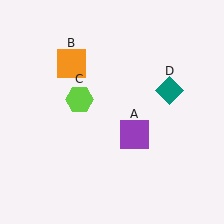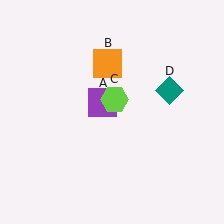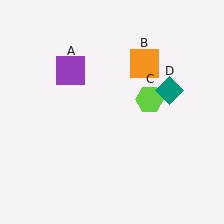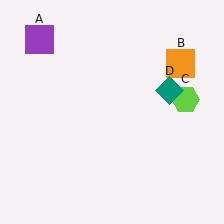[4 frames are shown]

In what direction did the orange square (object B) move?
The orange square (object B) moved right.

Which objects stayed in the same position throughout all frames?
Teal diamond (object D) remained stationary.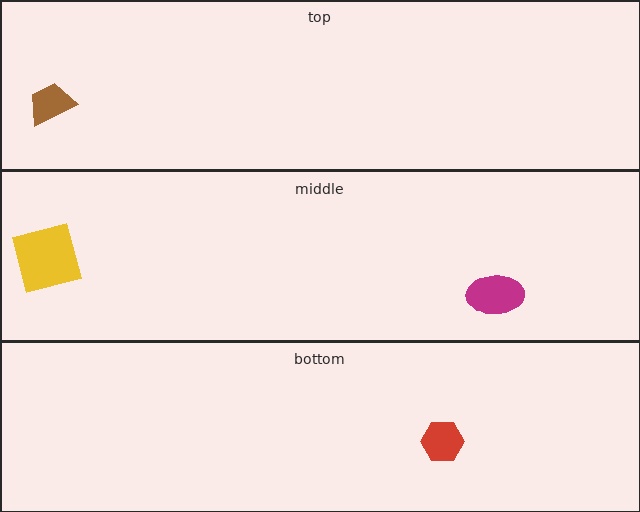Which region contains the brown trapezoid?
The top region.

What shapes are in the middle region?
The yellow square, the magenta ellipse.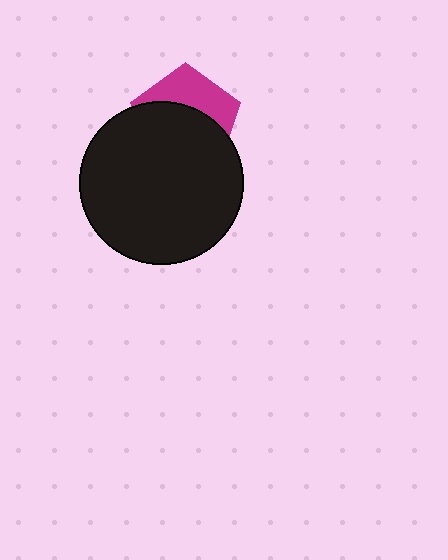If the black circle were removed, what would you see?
You would see the complete magenta pentagon.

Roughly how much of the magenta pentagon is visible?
A small part of it is visible (roughly 38%).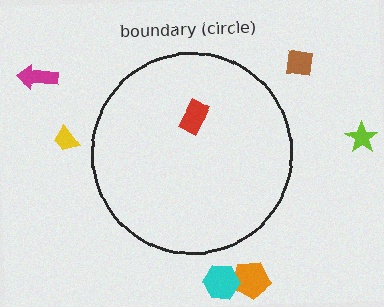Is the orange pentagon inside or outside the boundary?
Outside.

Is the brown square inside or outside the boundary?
Outside.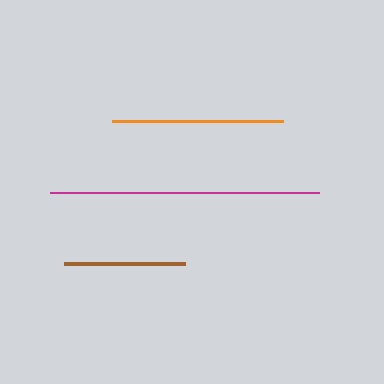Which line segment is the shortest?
The brown line is the shortest at approximately 121 pixels.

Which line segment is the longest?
The magenta line is the longest at approximately 269 pixels.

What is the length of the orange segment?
The orange segment is approximately 171 pixels long.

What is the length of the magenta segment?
The magenta segment is approximately 269 pixels long.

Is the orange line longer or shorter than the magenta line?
The magenta line is longer than the orange line.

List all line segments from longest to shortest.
From longest to shortest: magenta, orange, brown.